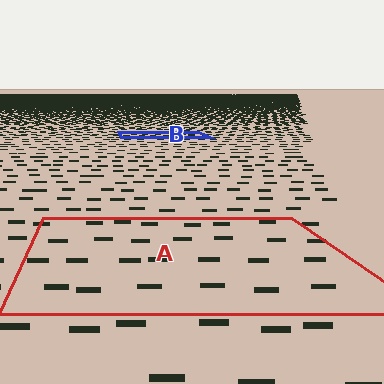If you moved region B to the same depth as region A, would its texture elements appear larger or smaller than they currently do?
They would appear larger. At a closer depth, the same texture elements are projected at a bigger on-screen size.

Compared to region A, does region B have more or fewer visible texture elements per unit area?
Region B has more texture elements per unit area — they are packed more densely because it is farther away.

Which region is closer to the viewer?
Region A is closer. The texture elements there are larger and more spread out.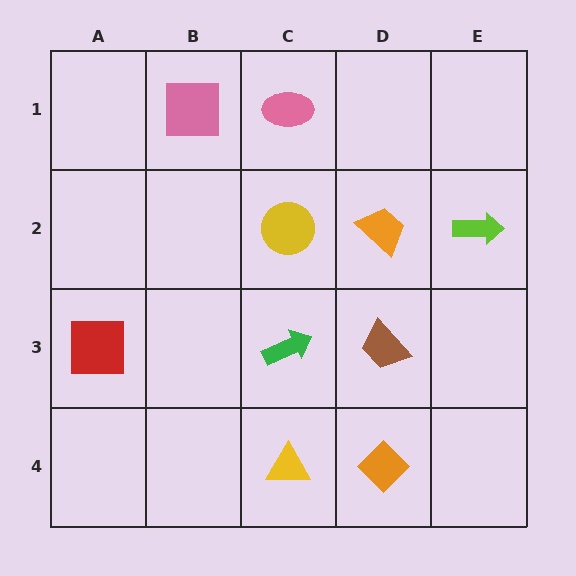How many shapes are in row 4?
2 shapes.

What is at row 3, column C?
A green arrow.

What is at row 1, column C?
A pink ellipse.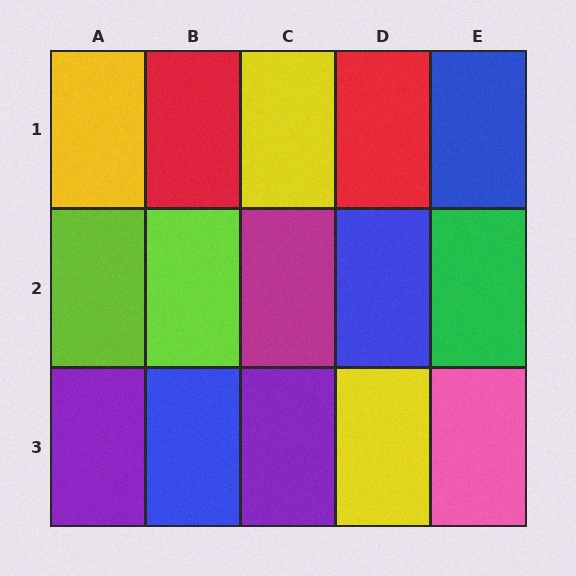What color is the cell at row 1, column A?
Yellow.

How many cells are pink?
1 cell is pink.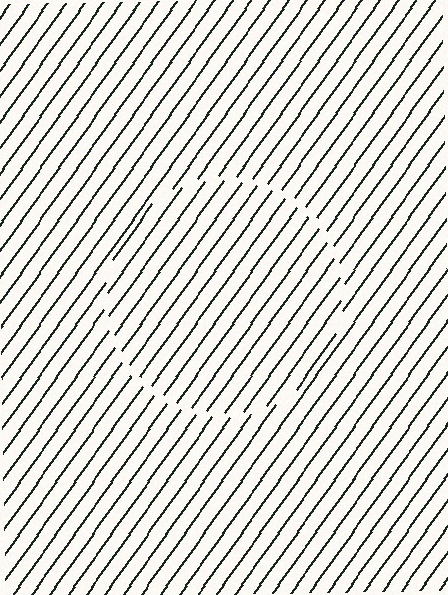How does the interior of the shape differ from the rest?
The interior of the shape contains the same grating, shifted by half a period — the contour is defined by the phase discontinuity where line-ends from the inner and outer gratings abut.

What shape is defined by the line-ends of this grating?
An illusory circle. The interior of the shape contains the same grating, shifted by half a period — the contour is defined by the phase discontinuity where line-ends from the inner and outer gratings abut.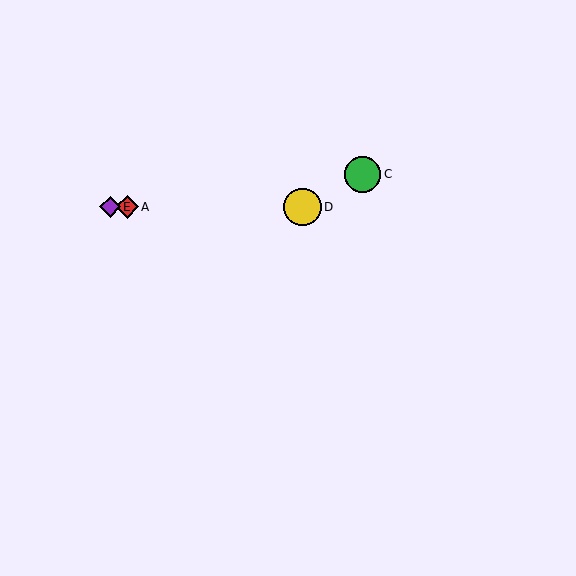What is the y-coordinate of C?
Object C is at y≈174.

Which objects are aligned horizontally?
Objects A, B, D, E are aligned horizontally.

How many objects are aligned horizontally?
4 objects (A, B, D, E) are aligned horizontally.